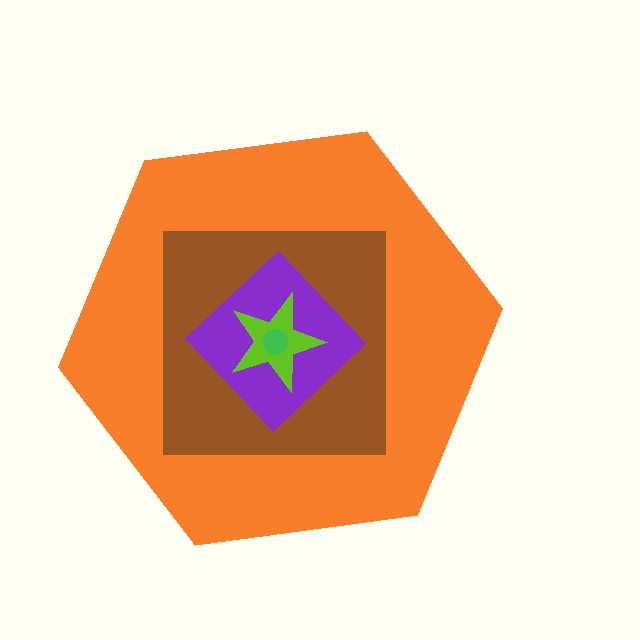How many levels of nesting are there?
5.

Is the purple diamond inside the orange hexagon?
Yes.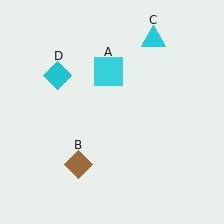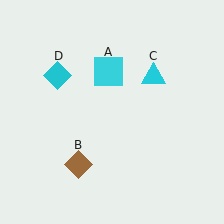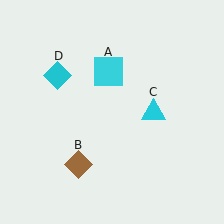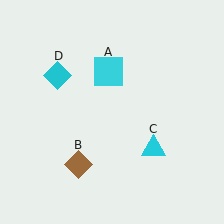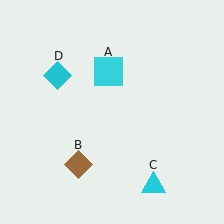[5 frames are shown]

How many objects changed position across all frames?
1 object changed position: cyan triangle (object C).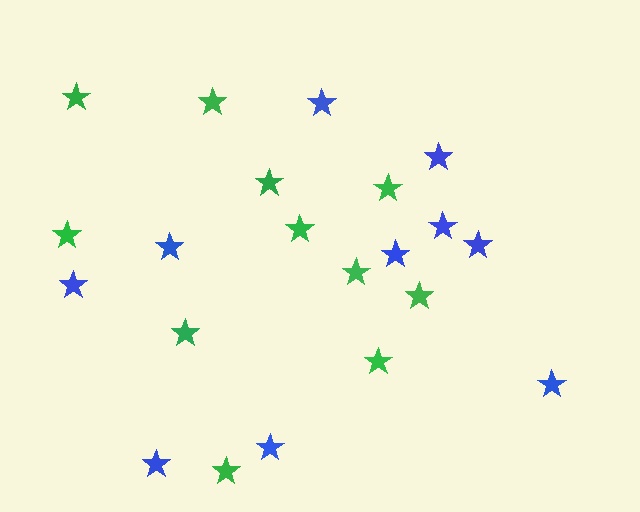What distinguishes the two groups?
There are 2 groups: one group of green stars (11) and one group of blue stars (10).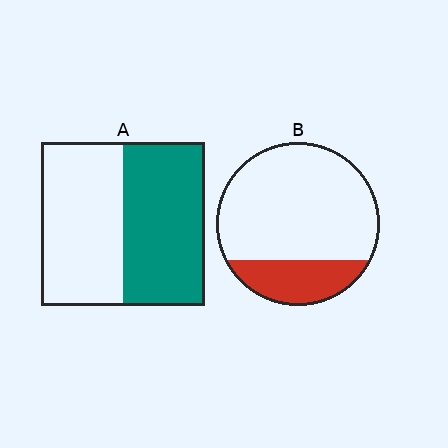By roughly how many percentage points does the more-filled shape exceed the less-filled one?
By roughly 25 percentage points (A over B).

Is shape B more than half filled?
No.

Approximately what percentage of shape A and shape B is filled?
A is approximately 50% and B is approximately 25%.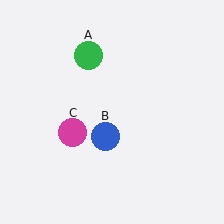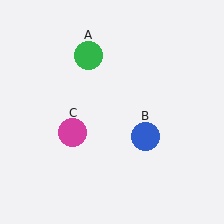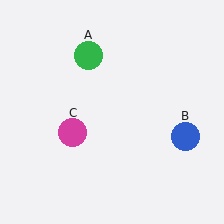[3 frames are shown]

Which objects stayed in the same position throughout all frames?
Green circle (object A) and magenta circle (object C) remained stationary.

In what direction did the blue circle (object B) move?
The blue circle (object B) moved right.